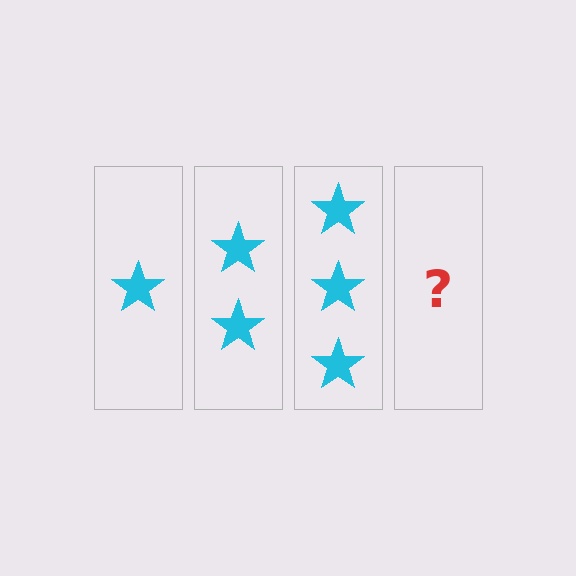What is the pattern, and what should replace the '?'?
The pattern is that each step adds one more star. The '?' should be 4 stars.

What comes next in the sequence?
The next element should be 4 stars.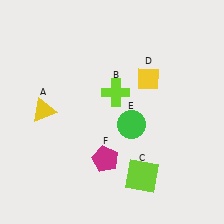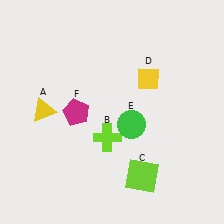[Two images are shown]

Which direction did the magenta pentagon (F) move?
The magenta pentagon (F) moved up.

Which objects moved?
The objects that moved are: the lime cross (B), the magenta pentagon (F).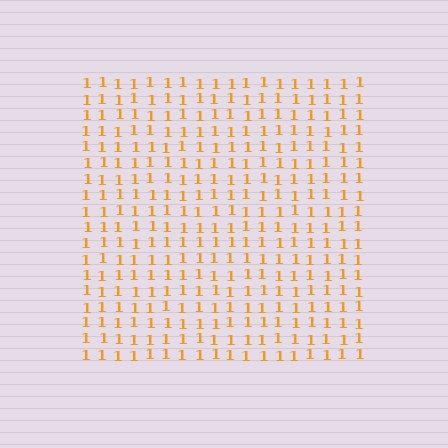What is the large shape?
The large shape is a square.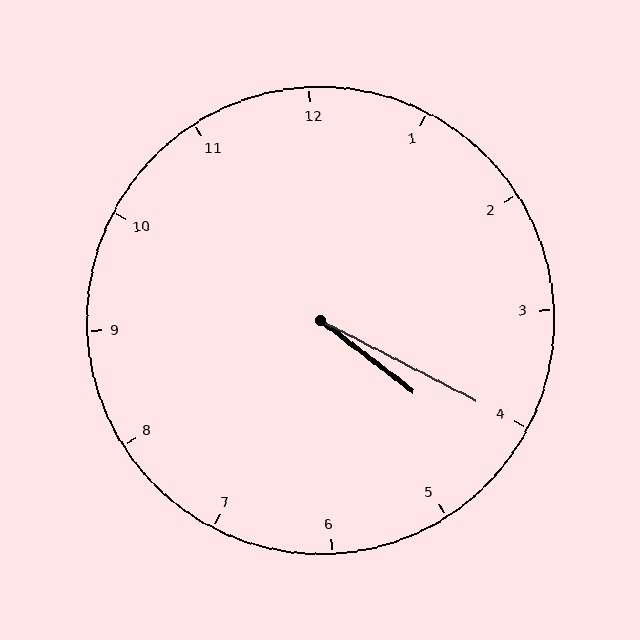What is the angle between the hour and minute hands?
Approximately 10 degrees.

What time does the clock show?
4:20.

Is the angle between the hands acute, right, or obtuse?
It is acute.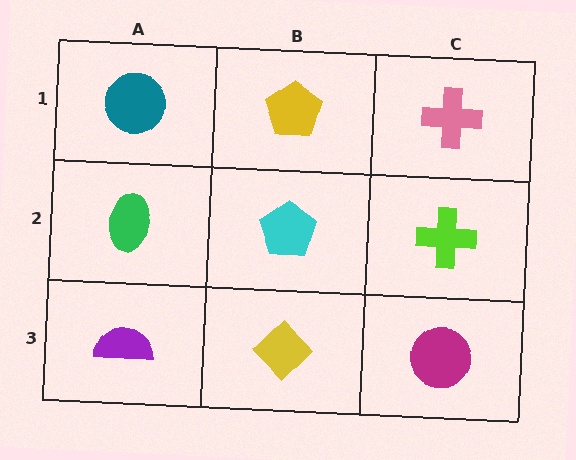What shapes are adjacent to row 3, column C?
A lime cross (row 2, column C), a yellow diamond (row 3, column B).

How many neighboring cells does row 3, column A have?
2.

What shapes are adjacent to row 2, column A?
A teal circle (row 1, column A), a purple semicircle (row 3, column A), a cyan pentagon (row 2, column B).